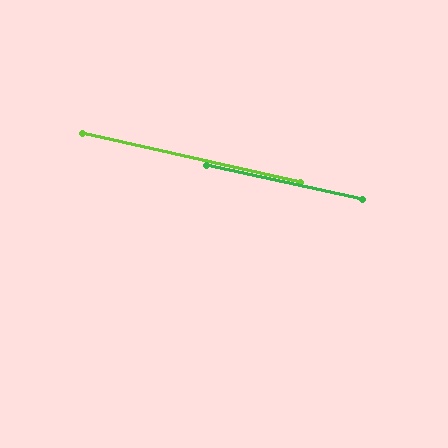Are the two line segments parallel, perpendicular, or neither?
Parallel — their directions differ by only 0.3°.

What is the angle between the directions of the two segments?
Approximately 0 degrees.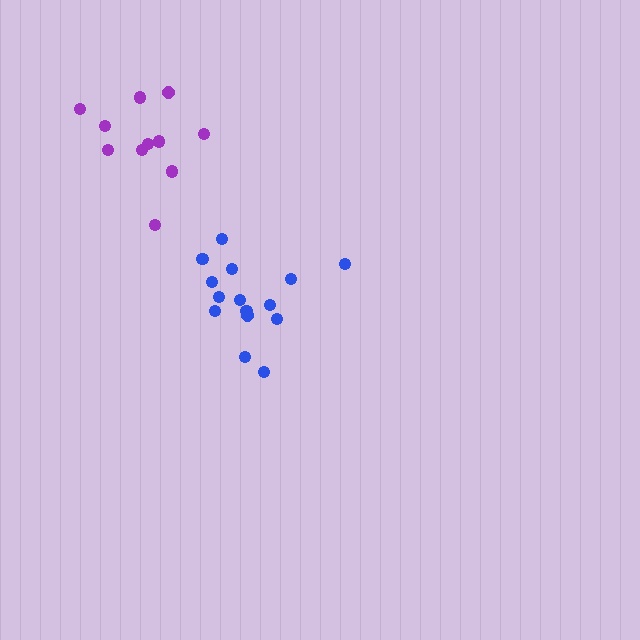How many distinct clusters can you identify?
There are 2 distinct clusters.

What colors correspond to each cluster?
The clusters are colored: blue, purple.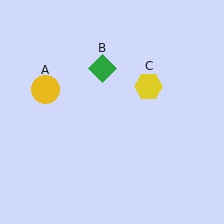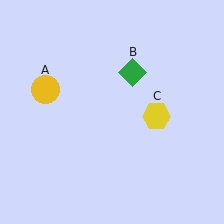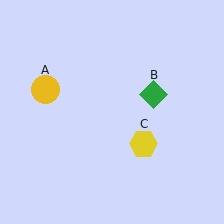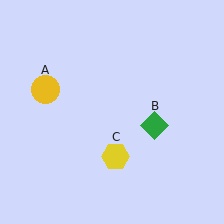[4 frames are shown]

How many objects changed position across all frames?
2 objects changed position: green diamond (object B), yellow hexagon (object C).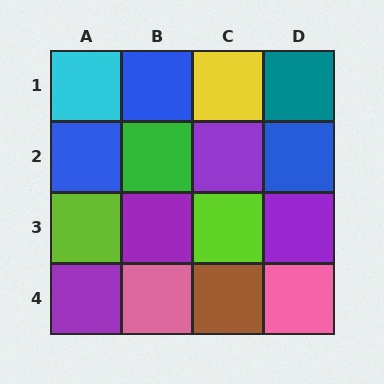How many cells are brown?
1 cell is brown.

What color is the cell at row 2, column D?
Blue.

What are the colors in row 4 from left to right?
Purple, pink, brown, pink.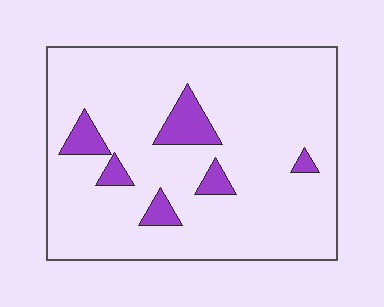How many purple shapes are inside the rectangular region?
6.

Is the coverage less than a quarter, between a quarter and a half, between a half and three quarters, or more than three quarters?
Less than a quarter.